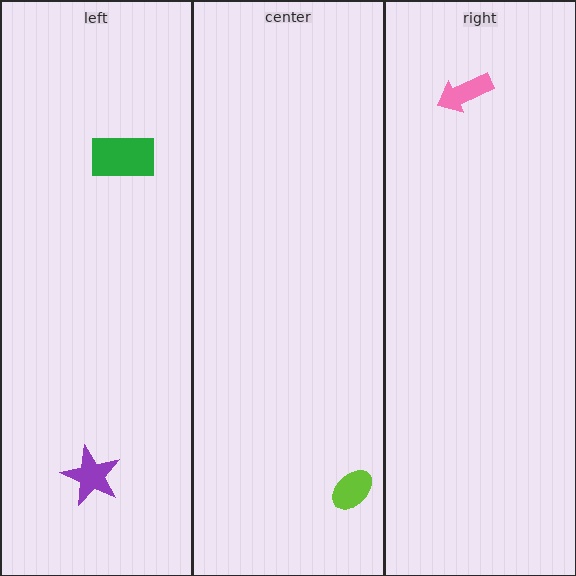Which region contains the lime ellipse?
The center region.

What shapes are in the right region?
The pink arrow.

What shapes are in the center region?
The lime ellipse.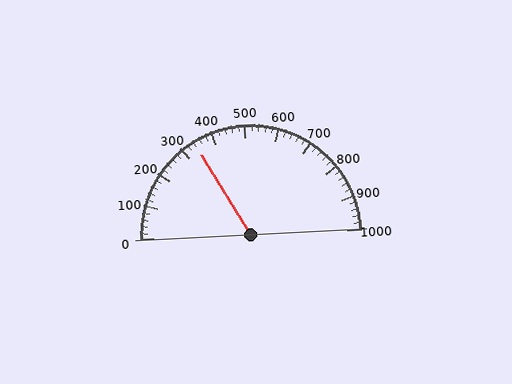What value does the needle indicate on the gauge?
The needle indicates approximately 340.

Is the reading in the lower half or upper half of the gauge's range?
The reading is in the lower half of the range (0 to 1000).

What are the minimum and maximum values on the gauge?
The gauge ranges from 0 to 1000.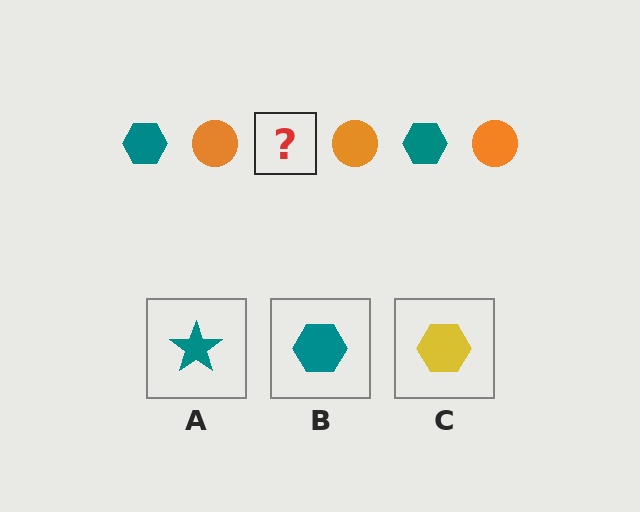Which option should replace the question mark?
Option B.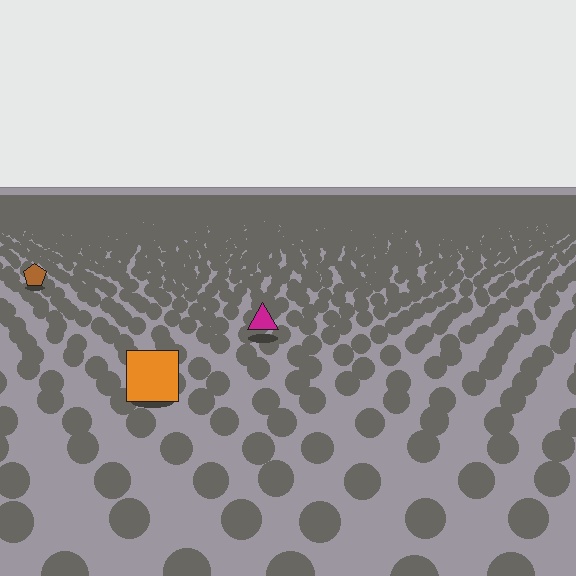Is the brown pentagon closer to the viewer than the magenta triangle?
No. The magenta triangle is closer — you can tell from the texture gradient: the ground texture is coarser near it.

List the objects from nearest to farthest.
From nearest to farthest: the orange square, the magenta triangle, the brown pentagon.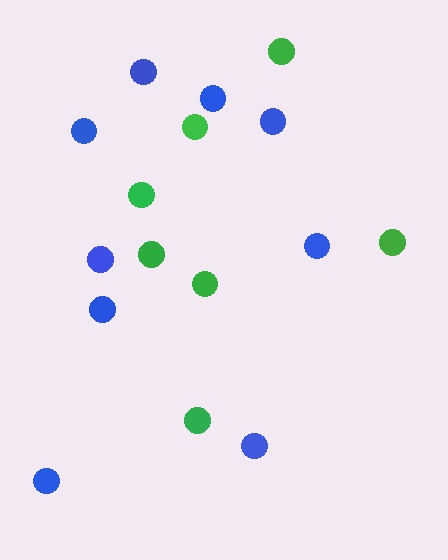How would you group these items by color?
There are 2 groups: one group of blue circles (9) and one group of green circles (7).